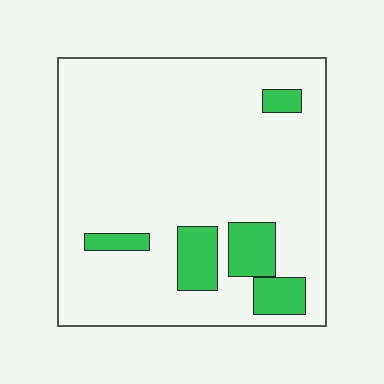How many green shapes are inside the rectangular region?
5.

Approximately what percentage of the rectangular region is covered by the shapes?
Approximately 15%.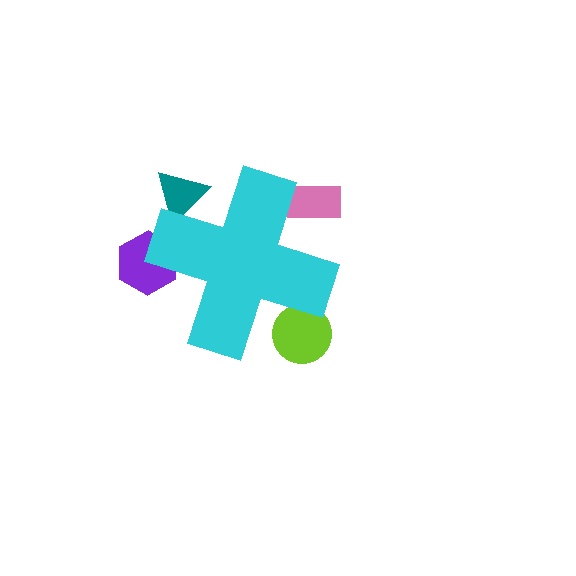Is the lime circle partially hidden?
Yes, the lime circle is partially hidden behind the cyan cross.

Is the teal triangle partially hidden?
Yes, the teal triangle is partially hidden behind the cyan cross.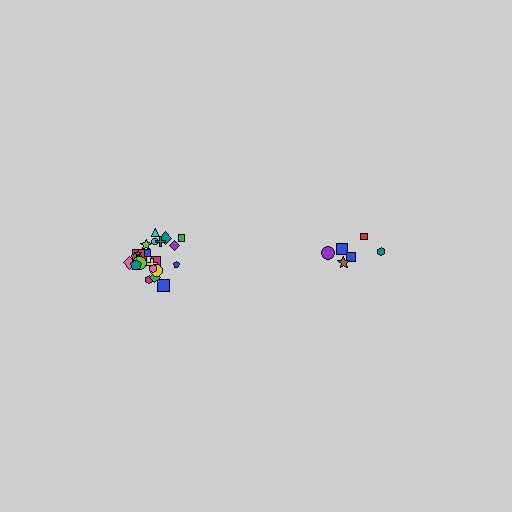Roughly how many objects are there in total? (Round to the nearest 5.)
Roughly 30 objects in total.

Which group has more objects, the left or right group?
The left group.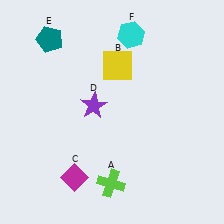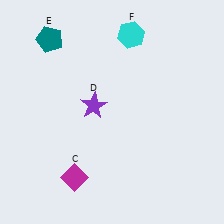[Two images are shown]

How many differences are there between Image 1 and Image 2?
There are 2 differences between the two images.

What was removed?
The yellow square (B), the lime cross (A) were removed in Image 2.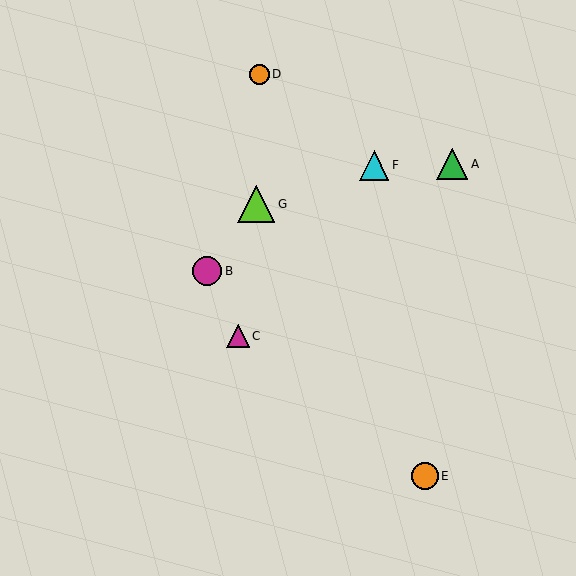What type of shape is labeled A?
Shape A is a green triangle.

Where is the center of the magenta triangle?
The center of the magenta triangle is at (238, 336).